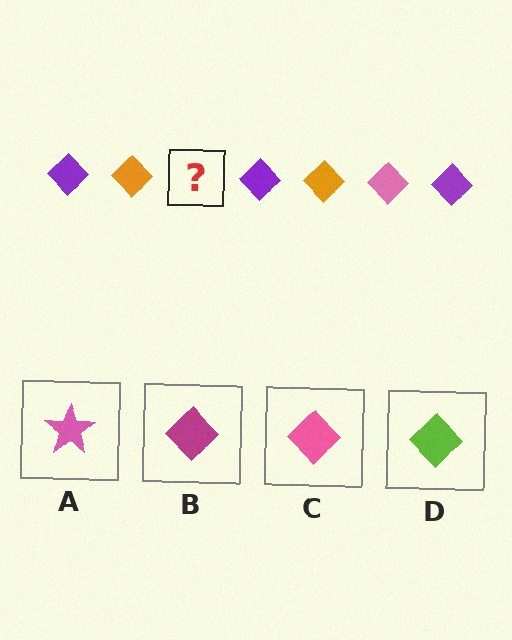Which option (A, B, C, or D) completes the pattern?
C.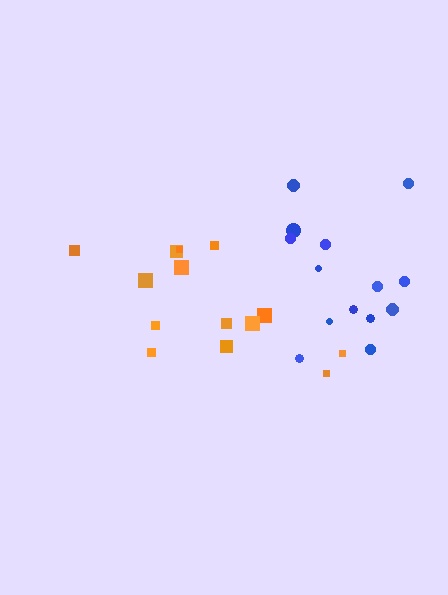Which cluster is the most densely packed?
Blue.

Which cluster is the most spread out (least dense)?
Orange.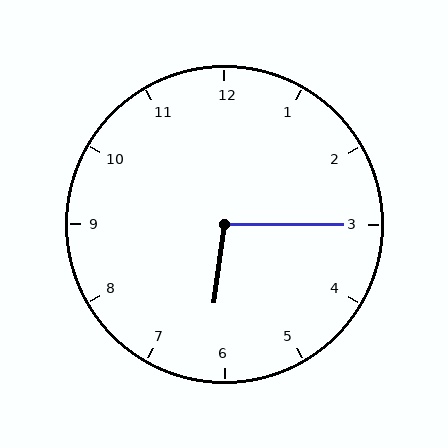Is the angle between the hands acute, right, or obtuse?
It is obtuse.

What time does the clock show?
6:15.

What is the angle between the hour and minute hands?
Approximately 98 degrees.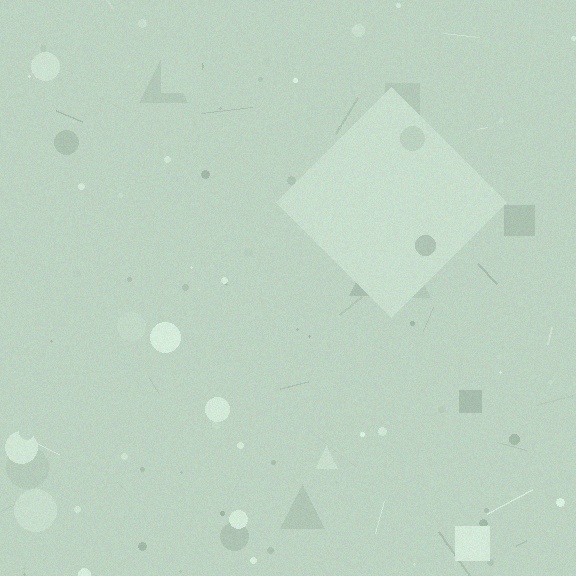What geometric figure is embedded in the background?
A diamond is embedded in the background.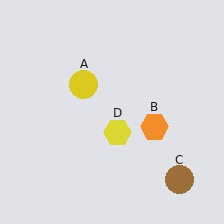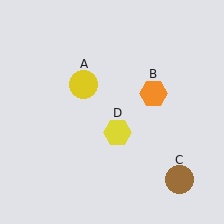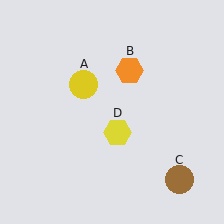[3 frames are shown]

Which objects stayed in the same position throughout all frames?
Yellow circle (object A) and brown circle (object C) and yellow hexagon (object D) remained stationary.